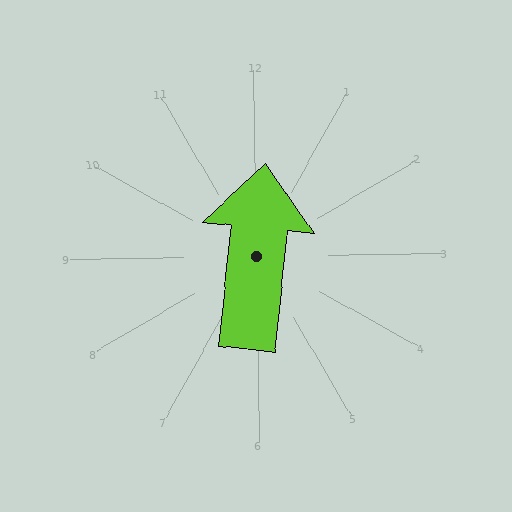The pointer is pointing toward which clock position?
Roughly 12 o'clock.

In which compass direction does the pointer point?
North.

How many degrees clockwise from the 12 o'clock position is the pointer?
Approximately 7 degrees.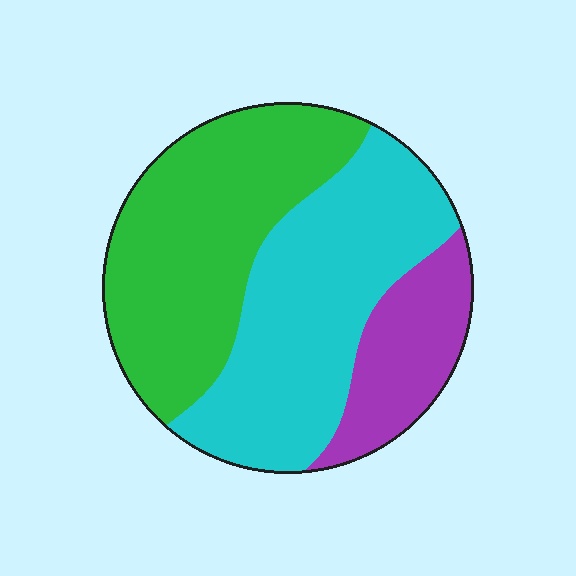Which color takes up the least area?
Purple, at roughly 15%.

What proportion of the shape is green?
Green takes up between a third and a half of the shape.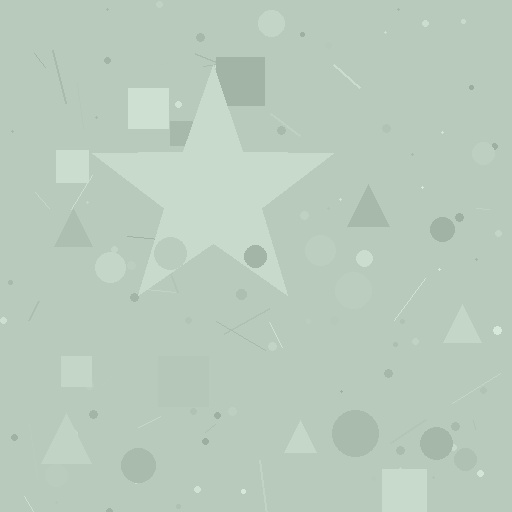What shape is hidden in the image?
A star is hidden in the image.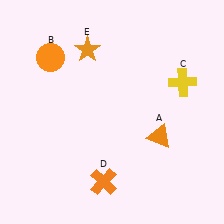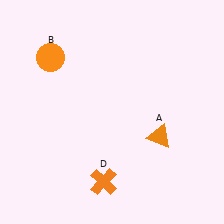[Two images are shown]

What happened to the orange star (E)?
The orange star (E) was removed in Image 2. It was in the top-left area of Image 1.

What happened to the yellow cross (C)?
The yellow cross (C) was removed in Image 2. It was in the top-right area of Image 1.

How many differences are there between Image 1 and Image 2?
There are 2 differences between the two images.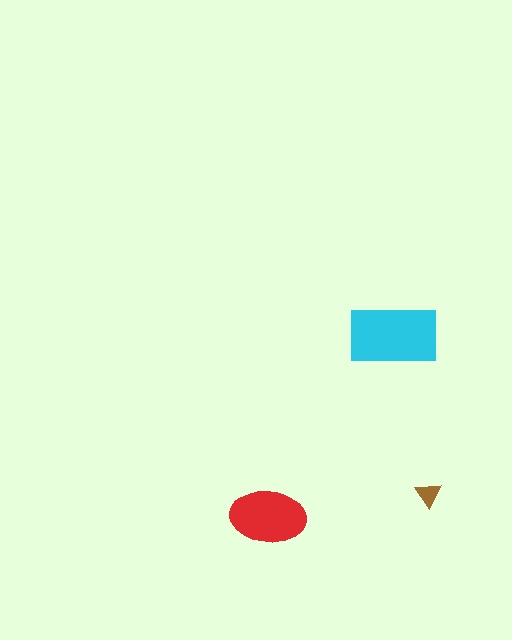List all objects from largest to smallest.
The cyan rectangle, the red ellipse, the brown triangle.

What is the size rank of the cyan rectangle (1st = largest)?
1st.